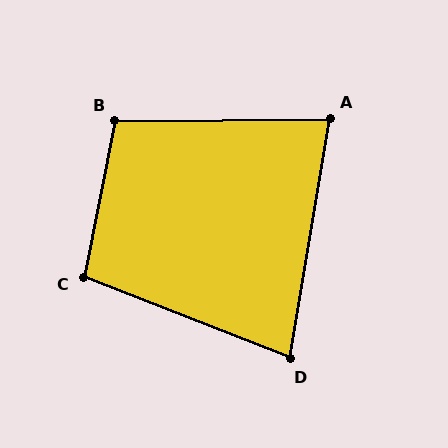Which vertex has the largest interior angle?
B, at approximately 102 degrees.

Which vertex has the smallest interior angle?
D, at approximately 78 degrees.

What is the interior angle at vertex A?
Approximately 80 degrees (acute).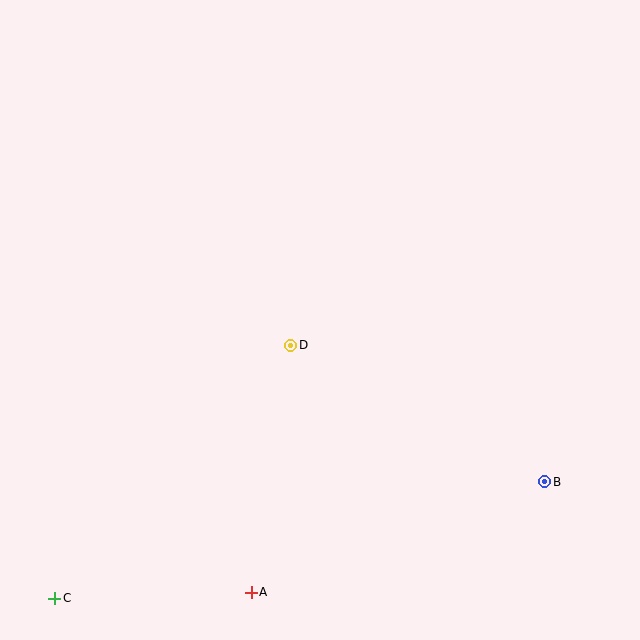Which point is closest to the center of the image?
Point D at (291, 345) is closest to the center.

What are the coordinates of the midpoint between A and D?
The midpoint between A and D is at (271, 469).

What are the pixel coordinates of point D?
Point D is at (291, 345).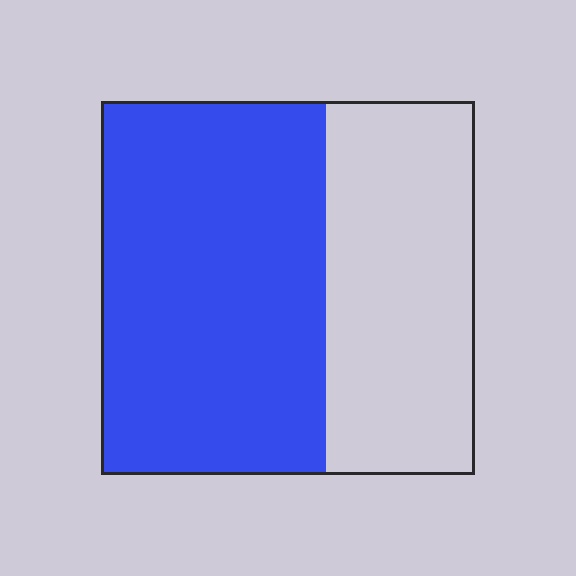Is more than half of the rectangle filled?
Yes.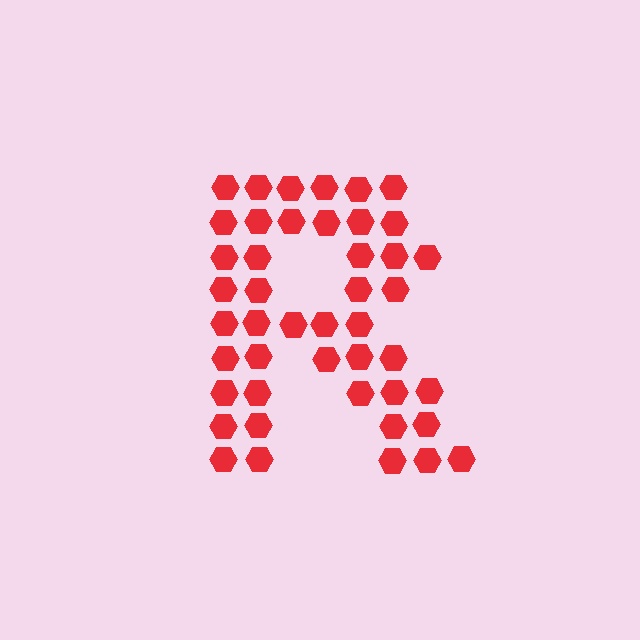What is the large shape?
The large shape is the letter R.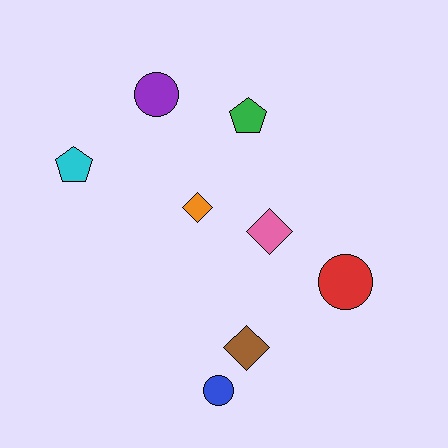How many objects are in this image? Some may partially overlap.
There are 8 objects.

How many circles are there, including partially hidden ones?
There are 3 circles.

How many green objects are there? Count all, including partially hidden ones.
There is 1 green object.